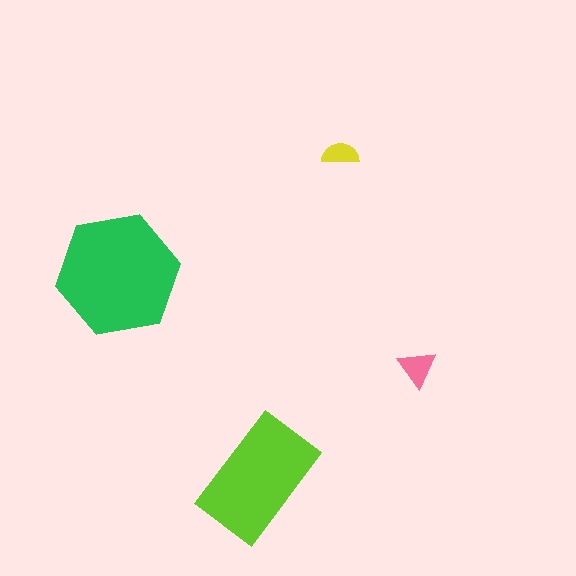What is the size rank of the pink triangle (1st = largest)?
3rd.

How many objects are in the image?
There are 4 objects in the image.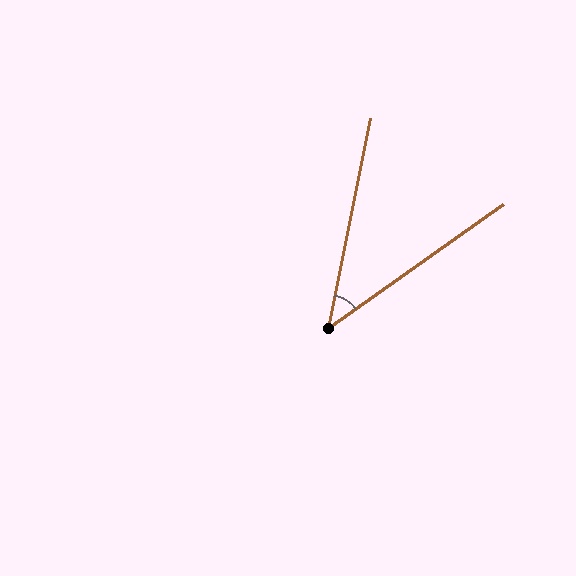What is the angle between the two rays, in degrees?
Approximately 43 degrees.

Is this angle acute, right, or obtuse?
It is acute.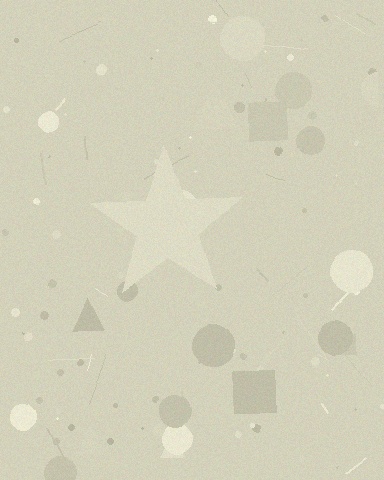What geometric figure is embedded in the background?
A star is embedded in the background.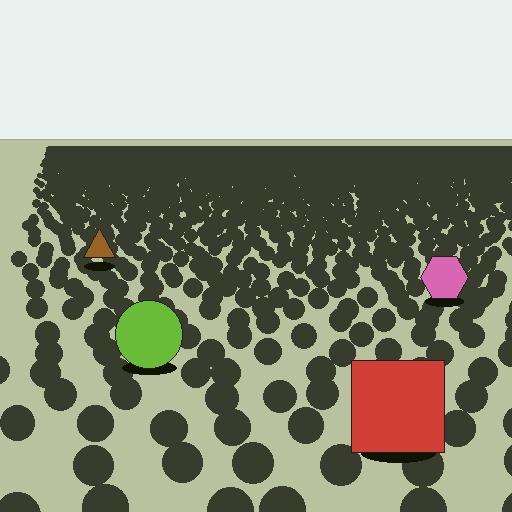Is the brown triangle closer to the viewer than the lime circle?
No. The lime circle is closer — you can tell from the texture gradient: the ground texture is coarser near it.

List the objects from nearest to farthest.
From nearest to farthest: the red square, the lime circle, the pink hexagon, the brown triangle.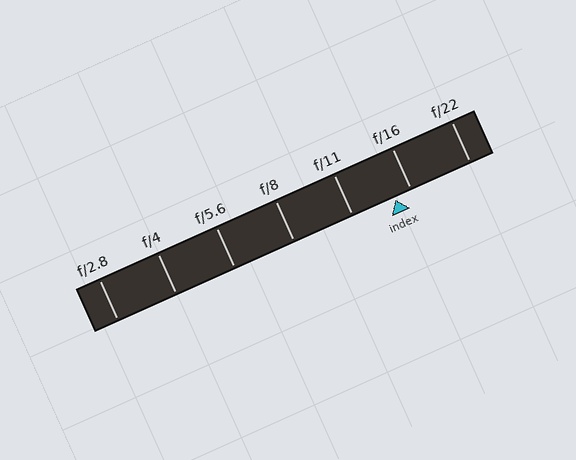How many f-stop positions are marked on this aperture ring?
There are 7 f-stop positions marked.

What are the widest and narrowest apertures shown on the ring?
The widest aperture shown is f/2.8 and the narrowest is f/22.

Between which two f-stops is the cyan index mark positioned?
The index mark is between f/11 and f/16.